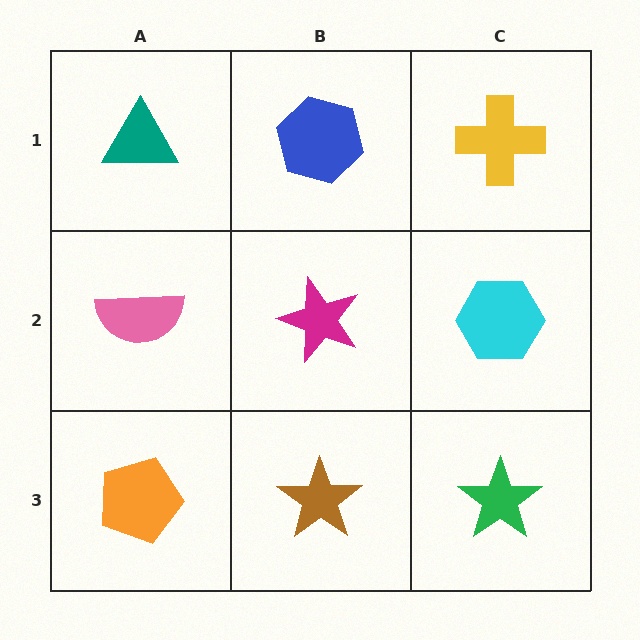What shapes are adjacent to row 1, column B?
A magenta star (row 2, column B), a teal triangle (row 1, column A), a yellow cross (row 1, column C).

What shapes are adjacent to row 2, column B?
A blue hexagon (row 1, column B), a brown star (row 3, column B), a pink semicircle (row 2, column A), a cyan hexagon (row 2, column C).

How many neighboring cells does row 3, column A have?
2.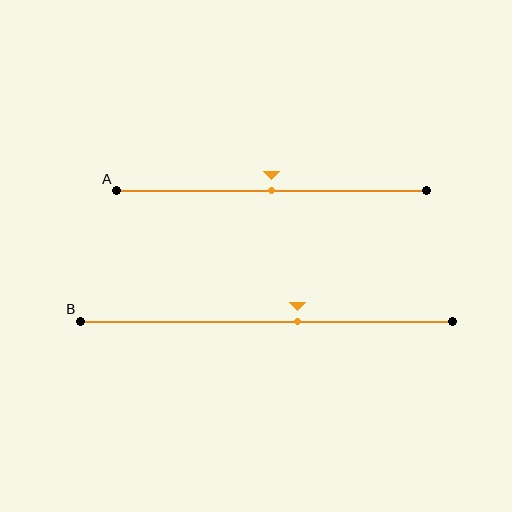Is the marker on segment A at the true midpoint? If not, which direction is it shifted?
Yes, the marker on segment A is at the true midpoint.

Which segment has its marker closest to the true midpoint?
Segment A has its marker closest to the true midpoint.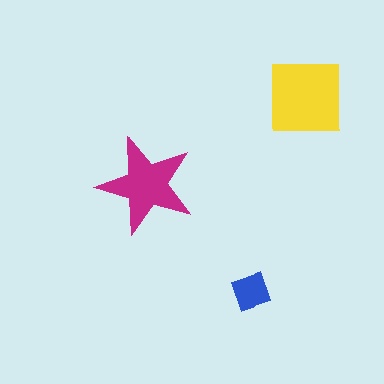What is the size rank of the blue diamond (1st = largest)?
3rd.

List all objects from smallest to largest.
The blue diamond, the magenta star, the yellow square.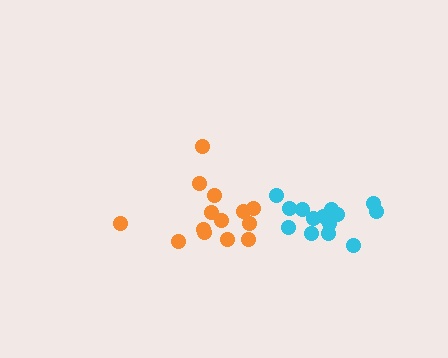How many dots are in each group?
Group 1: 14 dots, Group 2: 15 dots (29 total).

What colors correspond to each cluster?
The clusters are colored: orange, cyan.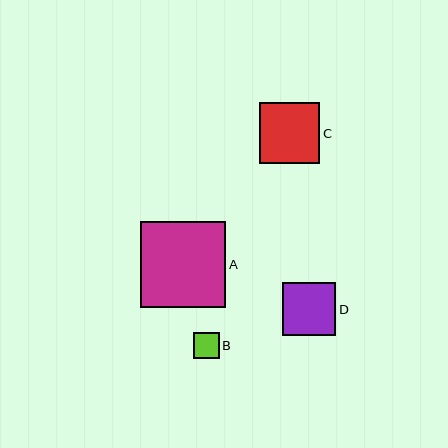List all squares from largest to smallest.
From largest to smallest: A, C, D, B.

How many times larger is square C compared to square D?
Square C is approximately 1.1 times the size of square D.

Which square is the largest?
Square A is the largest with a size of approximately 85 pixels.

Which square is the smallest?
Square B is the smallest with a size of approximately 26 pixels.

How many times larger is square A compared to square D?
Square A is approximately 1.6 times the size of square D.